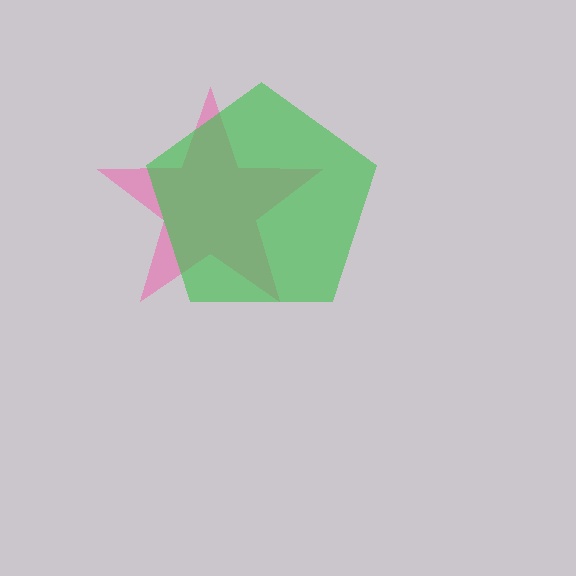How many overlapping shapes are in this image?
There are 2 overlapping shapes in the image.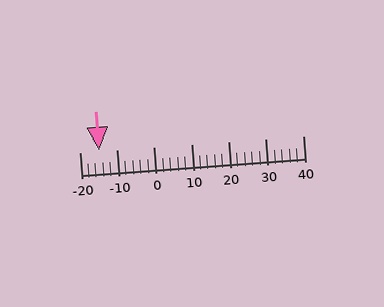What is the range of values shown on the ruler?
The ruler shows values from -20 to 40.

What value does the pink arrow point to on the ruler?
The pink arrow points to approximately -15.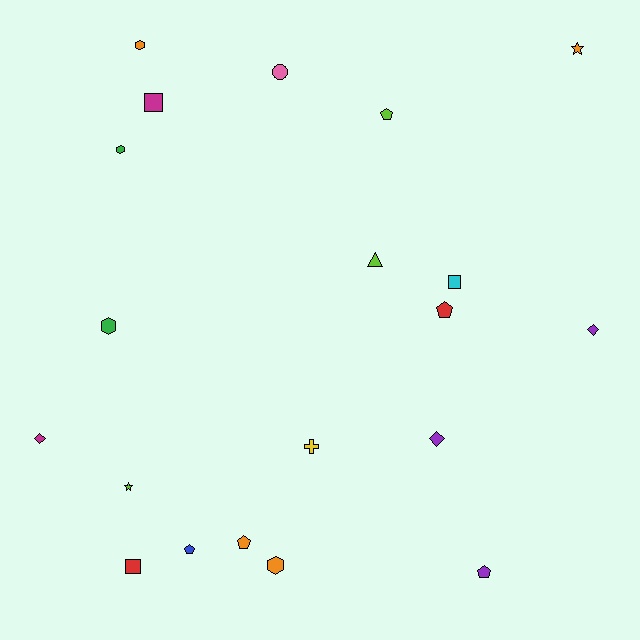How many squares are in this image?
There are 3 squares.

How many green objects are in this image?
There are 2 green objects.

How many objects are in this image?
There are 20 objects.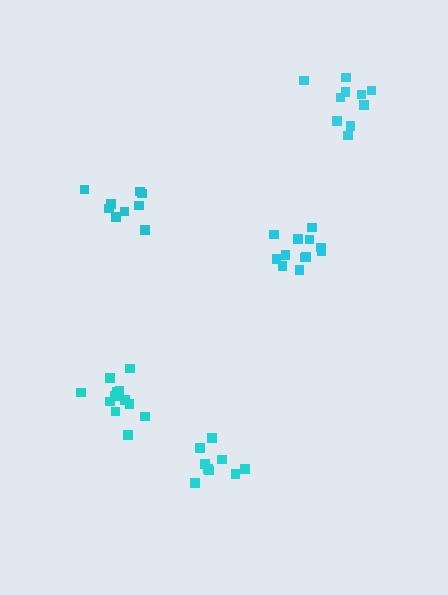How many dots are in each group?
Group 1: 9 dots, Group 2: 10 dots, Group 3: 12 dots, Group 4: 9 dots, Group 5: 12 dots (52 total).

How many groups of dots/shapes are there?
There are 5 groups.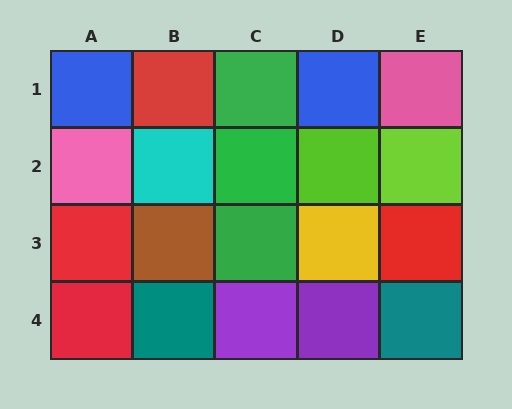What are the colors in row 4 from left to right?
Red, teal, purple, purple, teal.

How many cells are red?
4 cells are red.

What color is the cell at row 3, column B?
Brown.